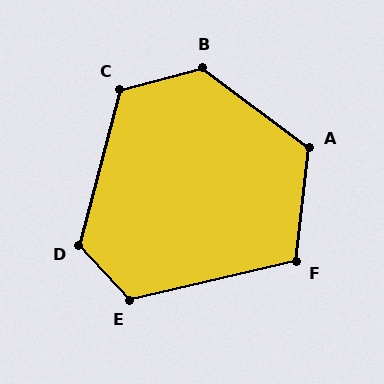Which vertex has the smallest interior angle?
F, at approximately 110 degrees.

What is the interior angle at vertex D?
Approximately 123 degrees (obtuse).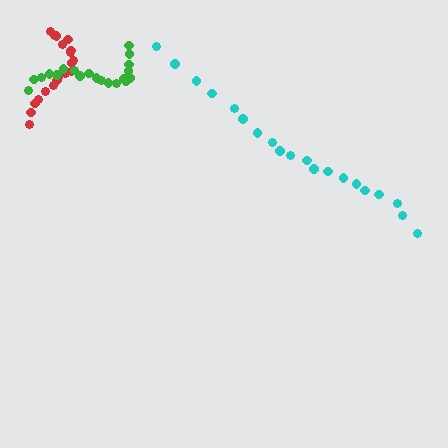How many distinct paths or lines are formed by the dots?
There are 3 distinct paths.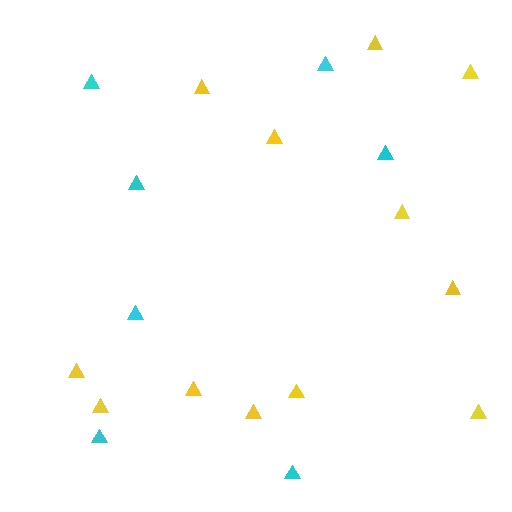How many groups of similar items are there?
There are 2 groups: one group of cyan triangles (7) and one group of yellow triangles (12).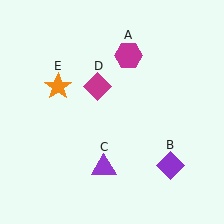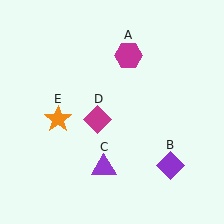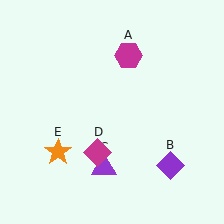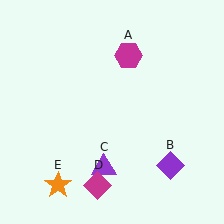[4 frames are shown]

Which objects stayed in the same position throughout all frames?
Magenta hexagon (object A) and purple diamond (object B) and purple triangle (object C) remained stationary.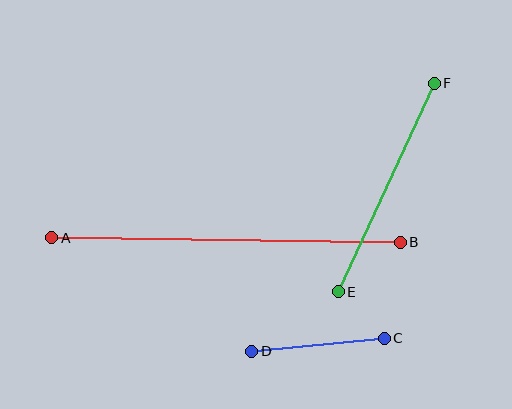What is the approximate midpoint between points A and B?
The midpoint is at approximately (226, 240) pixels.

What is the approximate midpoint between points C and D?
The midpoint is at approximately (318, 345) pixels.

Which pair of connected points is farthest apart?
Points A and B are farthest apart.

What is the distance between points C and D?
The distance is approximately 133 pixels.